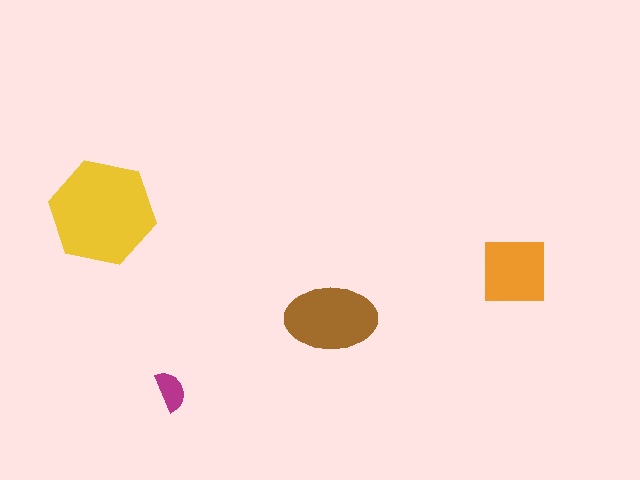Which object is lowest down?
The magenta semicircle is bottommost.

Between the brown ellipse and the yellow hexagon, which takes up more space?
The yellow hexagon.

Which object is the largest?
The yellow hexagon.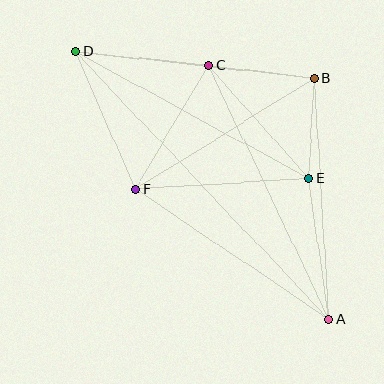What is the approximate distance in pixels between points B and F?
The distance between B and F is approximately 211 pixels.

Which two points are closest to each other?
Points B and E are closest to each other.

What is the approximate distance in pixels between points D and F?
The distance between D and F is approximately 150 pixels.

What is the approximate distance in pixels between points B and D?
The distance between B and D is approximately 240 pixels.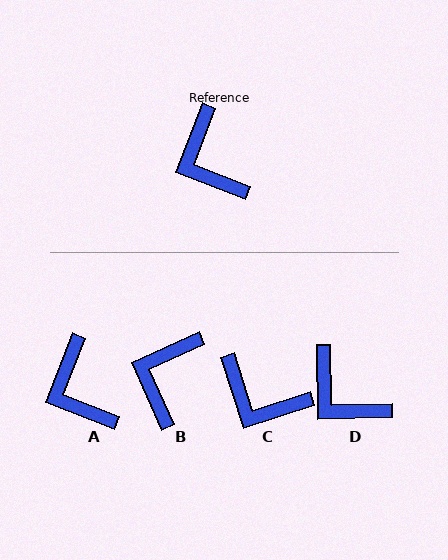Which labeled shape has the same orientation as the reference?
A.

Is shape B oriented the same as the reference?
No, it is off by about 45 degrees.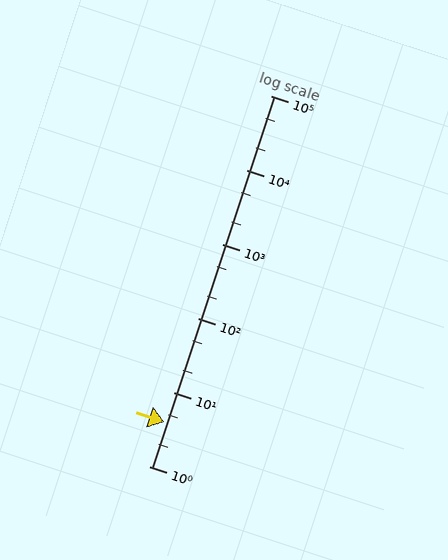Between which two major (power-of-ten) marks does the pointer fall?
The pointer is between 1 and 10.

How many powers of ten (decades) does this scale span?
The scale spans 5 decades, from 1 to 100000.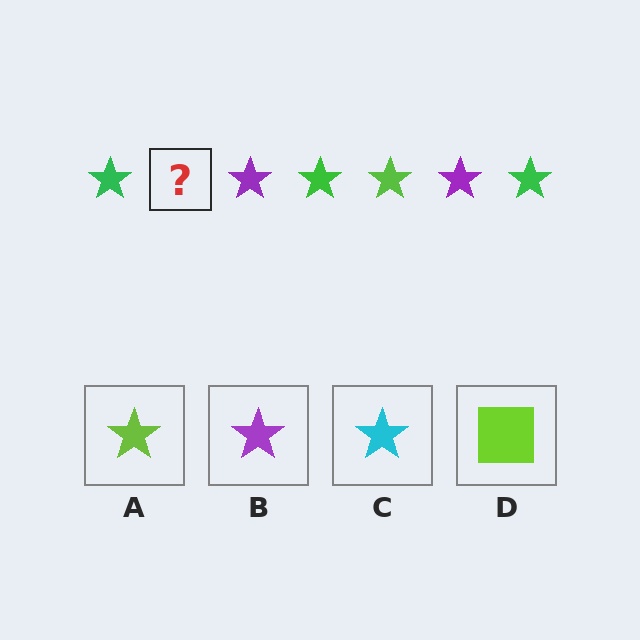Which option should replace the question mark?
Option A.